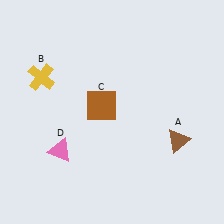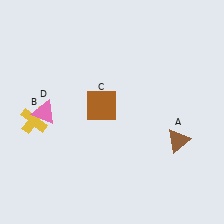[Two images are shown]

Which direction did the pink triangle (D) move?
The pink triangle (D) moved up.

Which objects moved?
The objects that moved are: the yellow cross (B), the pink triangle (D).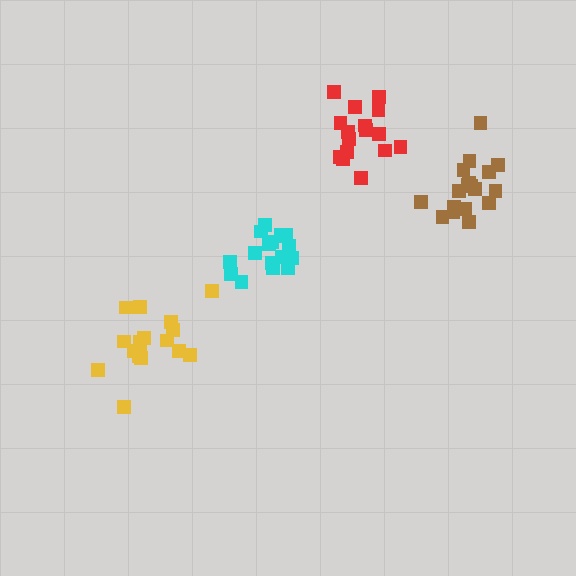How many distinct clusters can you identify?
There are 4 distinct clusters.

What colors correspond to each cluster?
The clusters are colored: red, cyan, yellow, brown.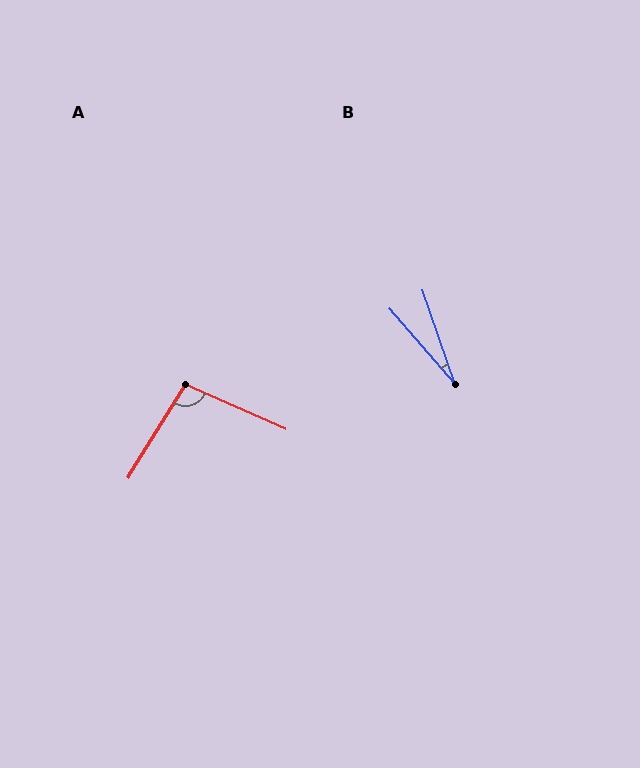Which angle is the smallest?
B, at approximately 22 degrees.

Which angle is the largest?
A, at approximately 98 degrees.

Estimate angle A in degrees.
Approximately 98 degrees.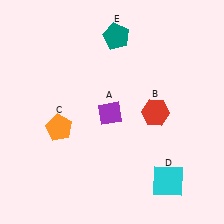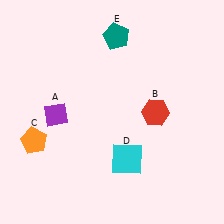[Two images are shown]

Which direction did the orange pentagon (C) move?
The orange pentagon (C) moved left.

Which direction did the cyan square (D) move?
The cyan square (D) moved left.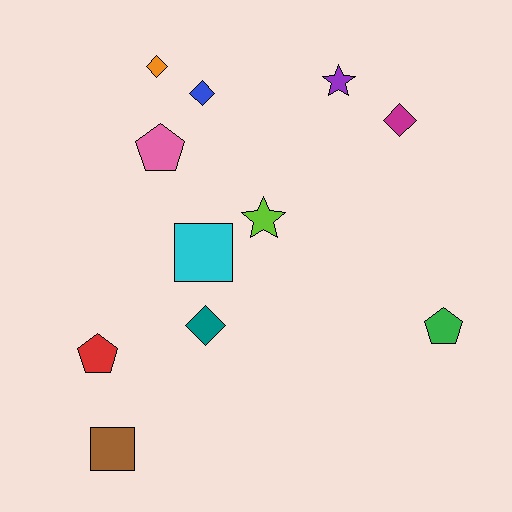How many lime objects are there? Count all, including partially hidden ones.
There is 1 lime object.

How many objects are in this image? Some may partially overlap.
There are 11 objects.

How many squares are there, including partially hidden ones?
There are 2 squares.